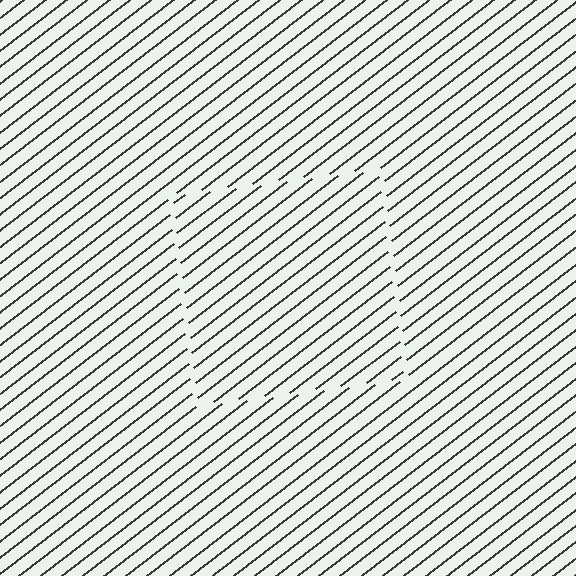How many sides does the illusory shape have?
4 sides — the line-ends trace a square.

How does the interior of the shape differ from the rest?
The interior of the shape contains the same grating, shifted by half a period — the contour is defined by the phase discontinuity where line-ends from the inner and outer gratings abut.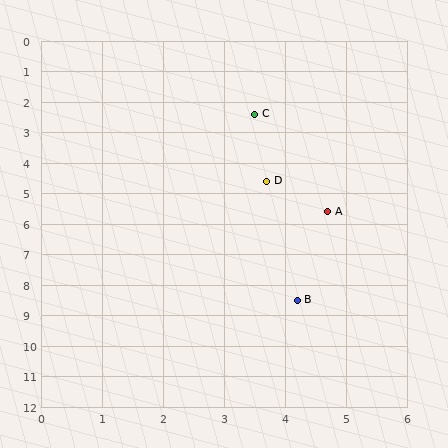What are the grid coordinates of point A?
Point A is at approximately (4.7, 5.6).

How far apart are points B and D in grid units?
Points B and D are about 3.9 grid units apart.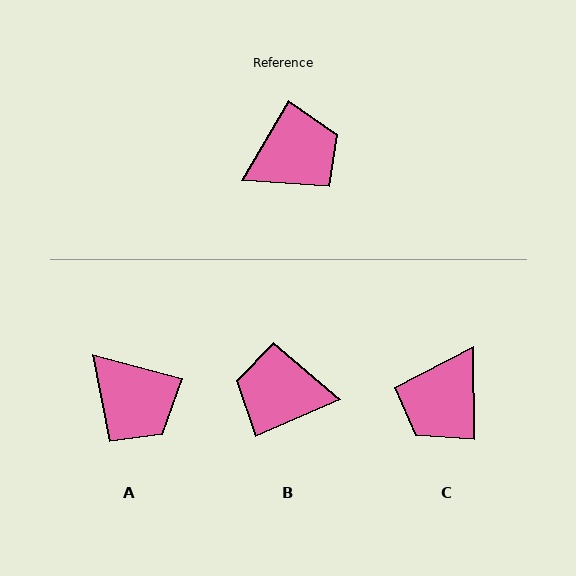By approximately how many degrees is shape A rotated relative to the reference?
Approximately 74 degrees clockwise.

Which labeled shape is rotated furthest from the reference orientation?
C, about 148 degrees away.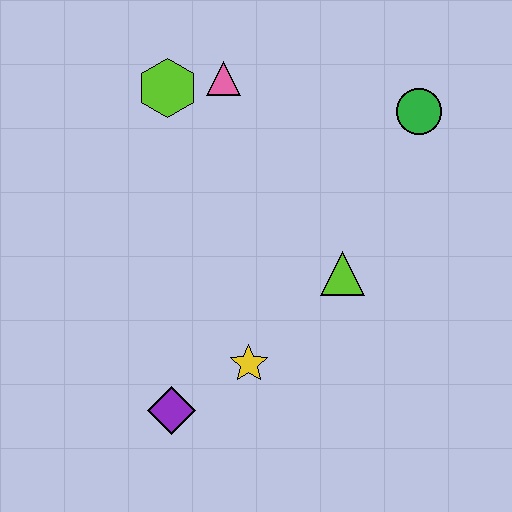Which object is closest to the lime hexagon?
The pink triangle is closest to the lime hexagon.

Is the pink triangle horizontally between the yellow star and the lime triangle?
No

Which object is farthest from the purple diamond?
The green circle is farthest from the purple diamond.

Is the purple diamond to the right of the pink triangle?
No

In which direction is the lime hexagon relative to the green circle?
The lime hexagon is to the left of the green circle.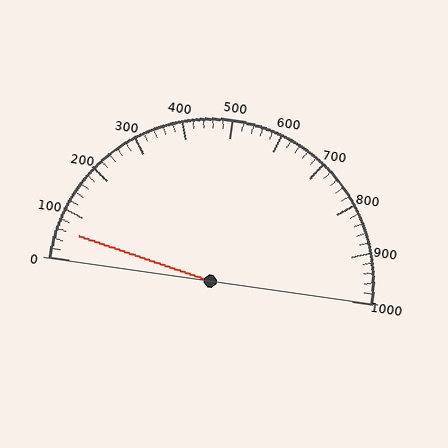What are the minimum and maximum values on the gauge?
The gauge ranges from 0 to 1000.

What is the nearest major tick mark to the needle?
The nearest major tick mark is 100.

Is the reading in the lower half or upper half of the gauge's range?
The reading is in the lower half of the range (0 to 1000).